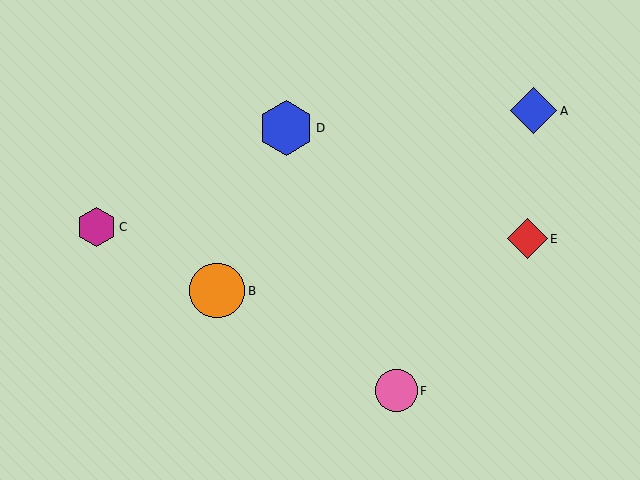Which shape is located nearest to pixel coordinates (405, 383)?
The pink circle (labeled F) at (396, 391) is nearest to that location.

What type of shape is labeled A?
Shape A is a blue diamond.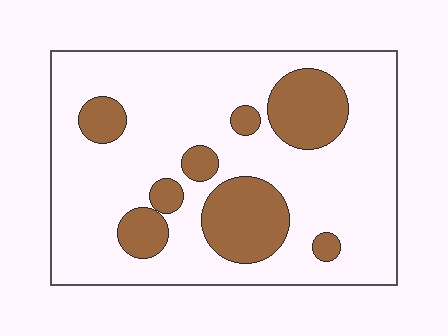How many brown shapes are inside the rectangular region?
8.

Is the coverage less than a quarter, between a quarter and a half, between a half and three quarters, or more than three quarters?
Less than a quarter.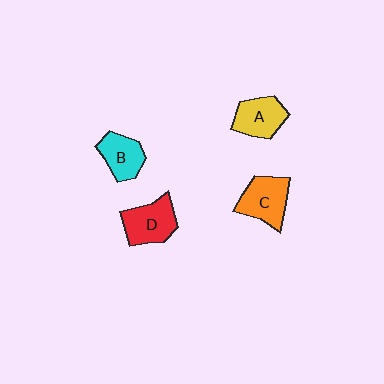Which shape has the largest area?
Shape C (orange).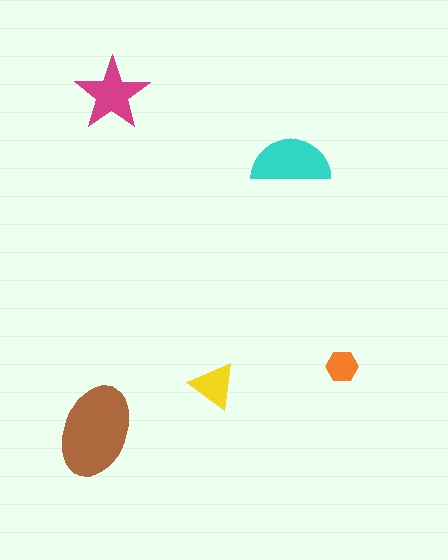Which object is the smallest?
The orange hexagon.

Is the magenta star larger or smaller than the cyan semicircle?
Smaller.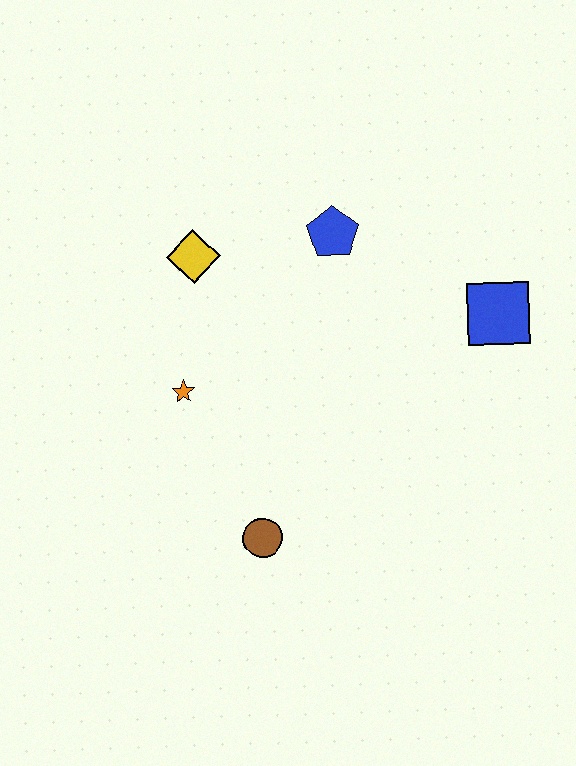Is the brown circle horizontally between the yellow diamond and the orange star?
No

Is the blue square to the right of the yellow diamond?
Yes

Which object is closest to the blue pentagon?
The yellow diamond is closest to the blue pentagon.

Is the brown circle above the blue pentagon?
No